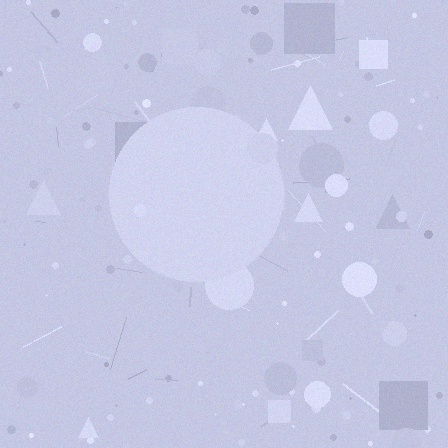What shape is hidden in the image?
A circle is hidden in the image.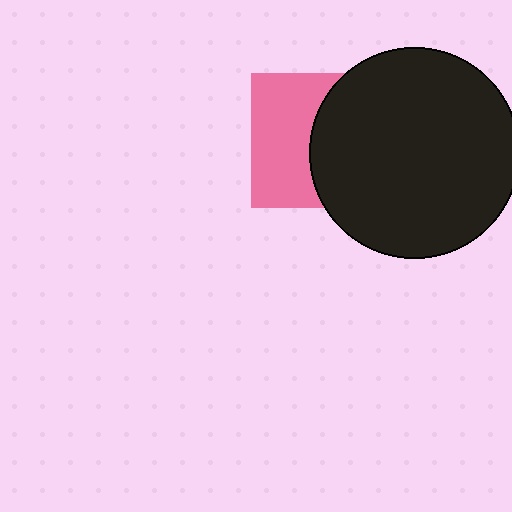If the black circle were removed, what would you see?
You would see the complete pink square.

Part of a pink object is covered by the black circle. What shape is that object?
It is a square.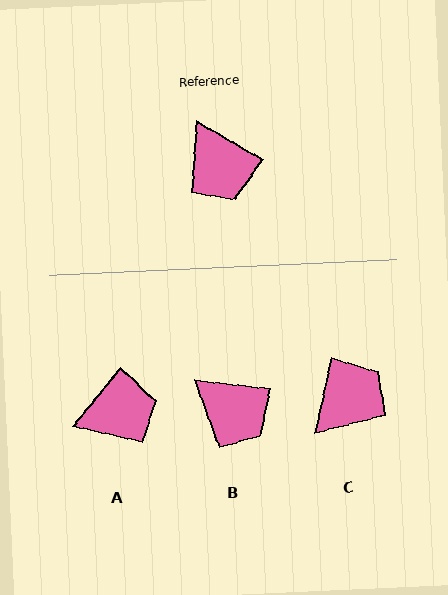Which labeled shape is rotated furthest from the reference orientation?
C, about 108 degrees away.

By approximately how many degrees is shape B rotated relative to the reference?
Approximately 24 degrees counter-clockwise.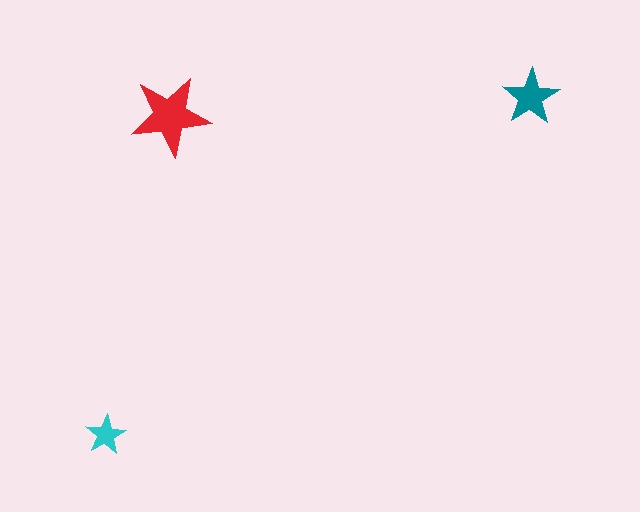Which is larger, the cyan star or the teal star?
The teal one.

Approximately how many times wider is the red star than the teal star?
About 1.5 times wider.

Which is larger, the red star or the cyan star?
The red one.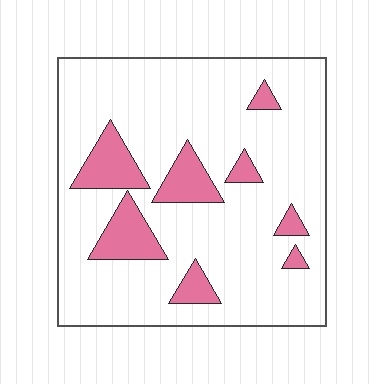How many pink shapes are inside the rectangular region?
8.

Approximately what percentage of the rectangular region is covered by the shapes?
Approximately 15%.